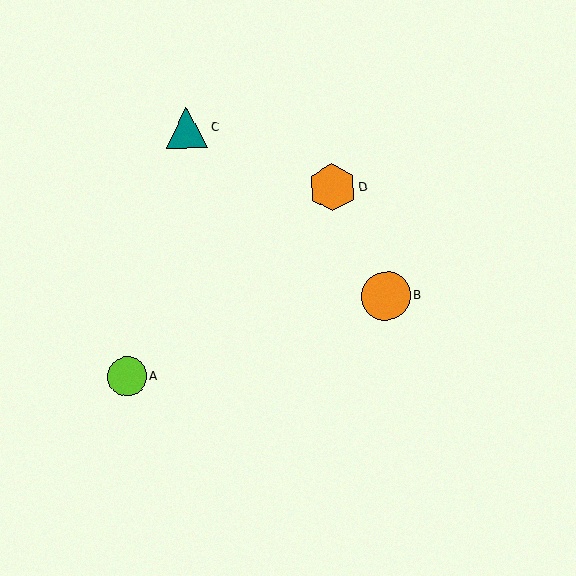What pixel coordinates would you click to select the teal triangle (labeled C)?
Click at (186, 127) to select the teal triangle C.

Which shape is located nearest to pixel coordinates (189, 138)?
The teal triangle (labeled C) at (186, 127) is nearest to that location.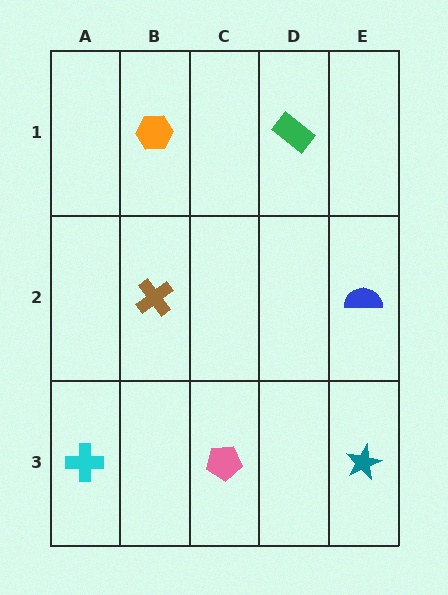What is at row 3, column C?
A pink pentagon.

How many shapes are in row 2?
2 shapes.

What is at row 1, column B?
An orange hexagon.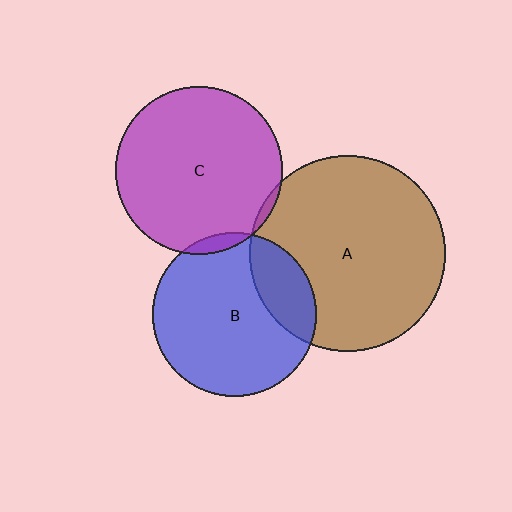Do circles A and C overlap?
Yes.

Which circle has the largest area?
Circle A (brown).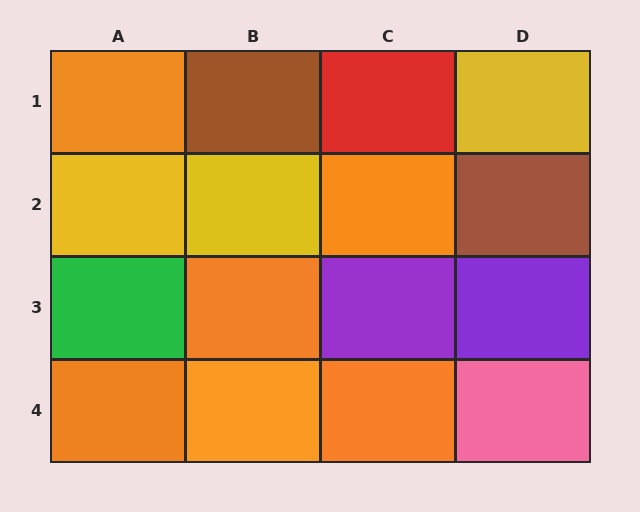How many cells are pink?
1 cell is pink.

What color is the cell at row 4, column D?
Pink.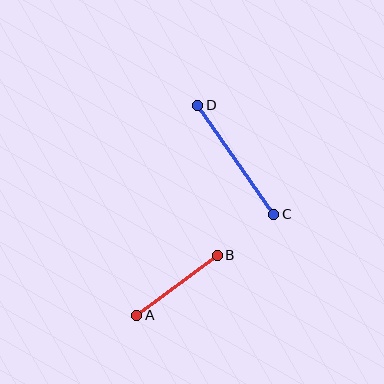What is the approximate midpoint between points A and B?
The midpoint is at approximately (177, 285) pixels.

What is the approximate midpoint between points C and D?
The midpoint is at approximately (236, 160) pixels.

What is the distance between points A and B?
The distance is approximately 100 pixels.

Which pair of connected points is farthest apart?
Points C and D are farthest apart.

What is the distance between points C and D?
The distance is approximately 133 pixels.